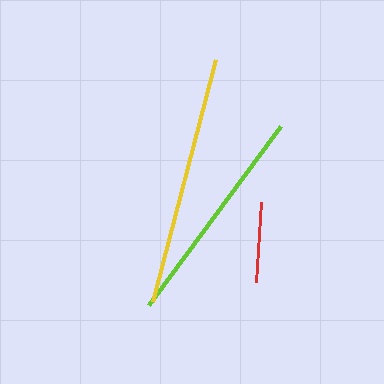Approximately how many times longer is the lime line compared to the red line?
The lime line is approximately 2.8 times the length of the red line.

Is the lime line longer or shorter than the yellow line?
The yellow line is longer than the lime line.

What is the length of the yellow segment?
The yellow segment is approximately 250 pixels long.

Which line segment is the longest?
The yellow line is the longest at approximately 250 pixels.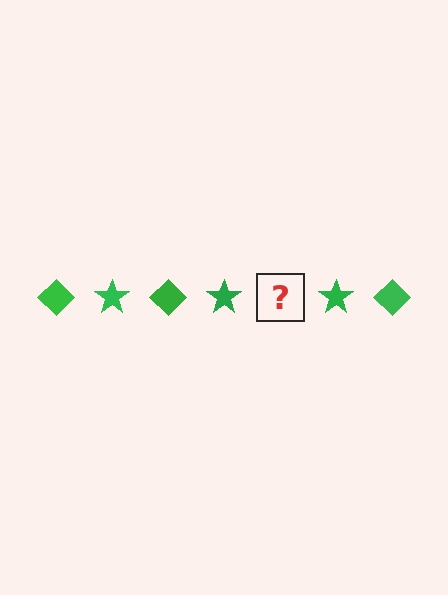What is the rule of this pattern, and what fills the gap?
The rule is that the pattern cycles through diamond, star shapes in green. The gap should be filled with a green diamond.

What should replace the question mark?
The question mark should be replaced with a green diamond.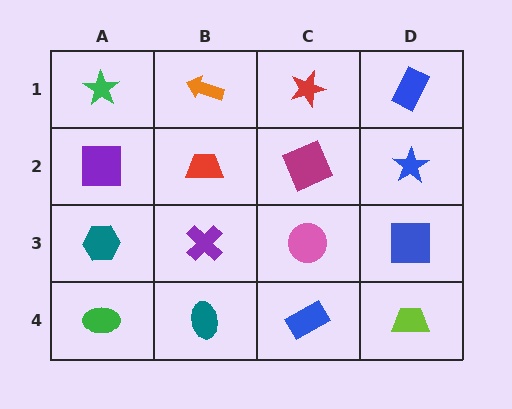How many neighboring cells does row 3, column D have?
3.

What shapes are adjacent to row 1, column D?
A blue star (row 2, column D), a red star (row 1, column C).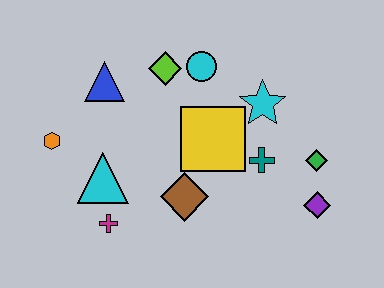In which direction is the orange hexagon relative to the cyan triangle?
The orange hexagon is to the left of the cyan triangle.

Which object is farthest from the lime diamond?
The purple diamond is farthest from the lime diamond.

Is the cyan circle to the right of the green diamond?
No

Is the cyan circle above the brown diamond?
Yes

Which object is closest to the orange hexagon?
The cyan triangle is closest to the orange hexagon.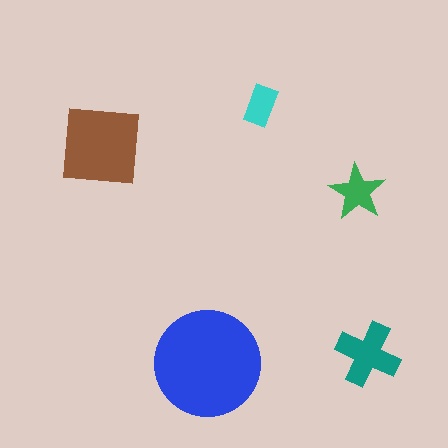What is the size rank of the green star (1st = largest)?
4th.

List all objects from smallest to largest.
The cyan rectangle, the green star, the teal cross, the brown square, the blue circle.